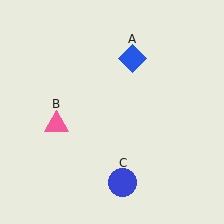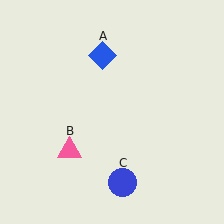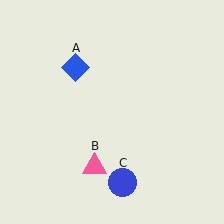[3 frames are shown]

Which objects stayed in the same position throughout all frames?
Blue circle (object C) remained stationary.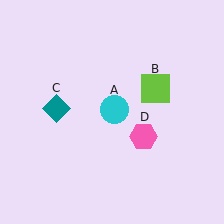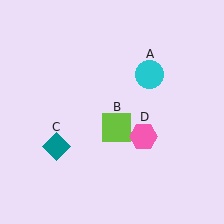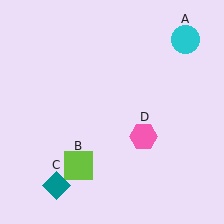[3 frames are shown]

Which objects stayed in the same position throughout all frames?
Pink hexagon (object D) remained stationary.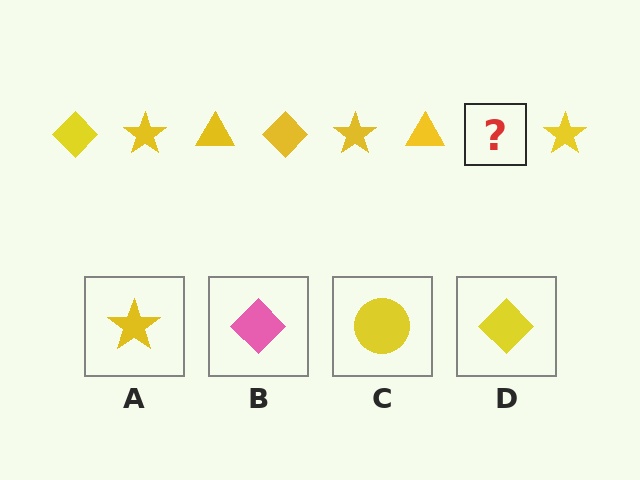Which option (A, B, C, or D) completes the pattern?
D.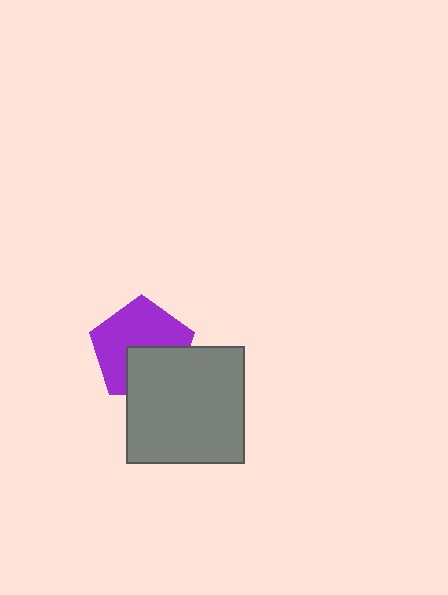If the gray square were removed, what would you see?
You would see the complete purple pentagon.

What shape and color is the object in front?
The object in front is a gray square.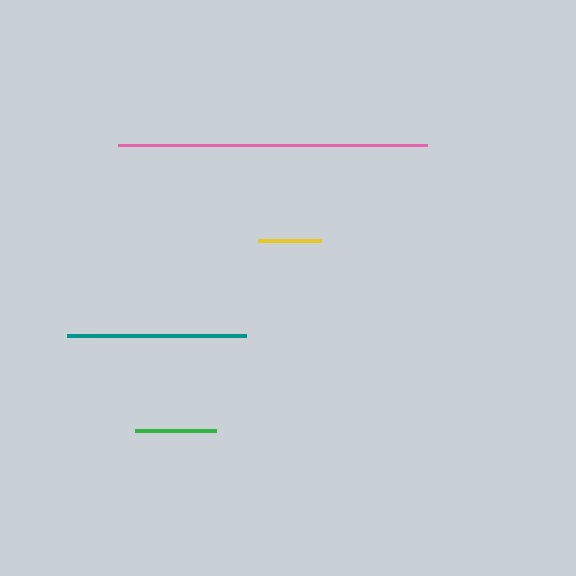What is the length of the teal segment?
The teal segment is approximately 179 pixels long.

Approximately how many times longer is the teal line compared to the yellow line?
The teal line is approximately 2.9 times the length of the yellow line.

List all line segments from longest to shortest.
From longest to shortest: pink, teal, green, yellow.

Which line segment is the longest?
The pink line is the longest at approximately 309 pixels.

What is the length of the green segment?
The green segment is approximately 81 pixels long.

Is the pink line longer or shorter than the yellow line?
The pink line is longer than the yellow line.